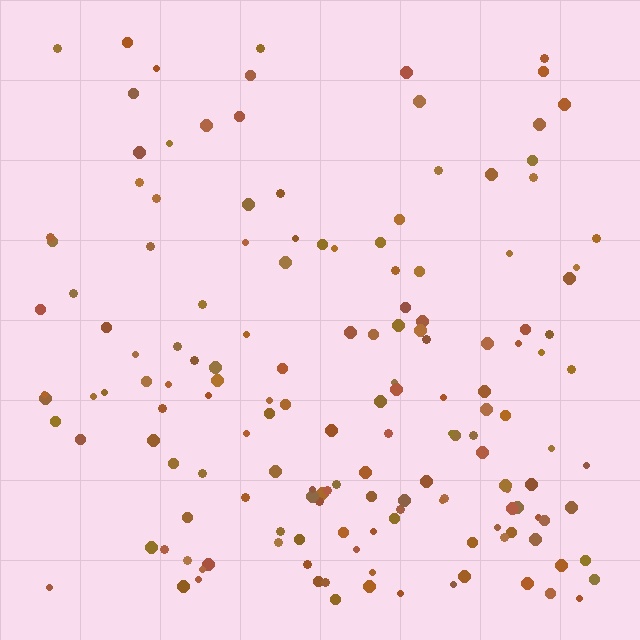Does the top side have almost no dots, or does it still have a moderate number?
Still a moderate number, just noticeably fewer than the bottom.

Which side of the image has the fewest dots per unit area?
The top.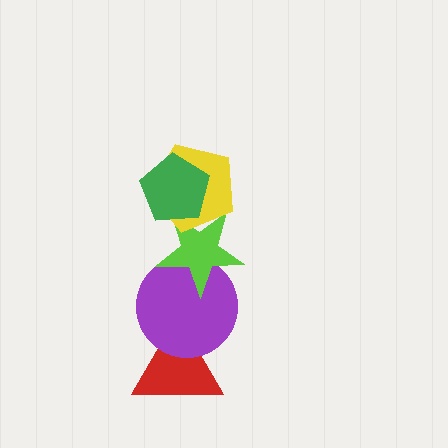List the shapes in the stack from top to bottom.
From top to bottom: the green pentagon, the yellow pentagon, the lime star, the purple circle, the red triangle.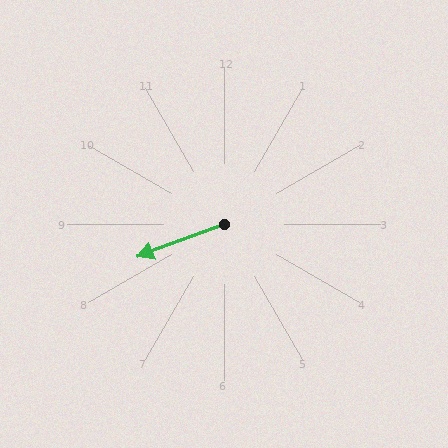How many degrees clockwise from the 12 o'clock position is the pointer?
Approximately 250 degrees.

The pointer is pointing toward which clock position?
Roughly 8 o'clock.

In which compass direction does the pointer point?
West.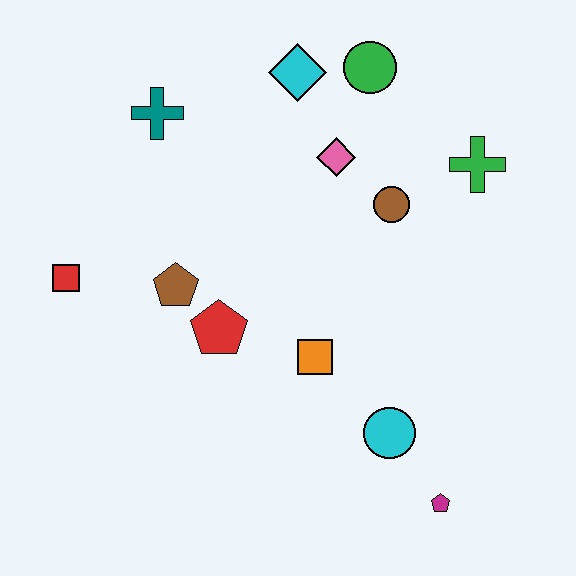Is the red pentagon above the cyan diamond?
No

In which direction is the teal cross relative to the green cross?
The teal cross is to the left of the green cross.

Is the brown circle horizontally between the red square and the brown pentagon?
No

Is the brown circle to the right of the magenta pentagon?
No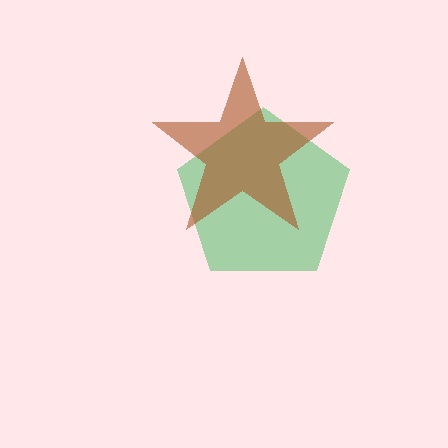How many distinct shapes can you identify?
There are 2 distinct shapes: a green pentagon, a brown star.